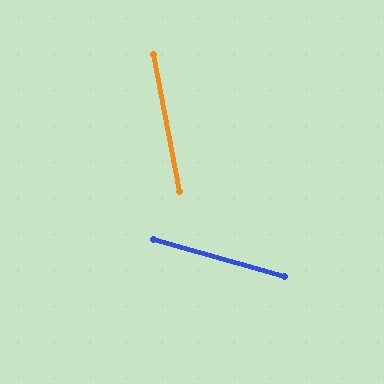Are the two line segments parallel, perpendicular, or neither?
Neither parallel nor perpendicular — they differ by about 64°.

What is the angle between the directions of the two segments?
Approximately 64 degrees.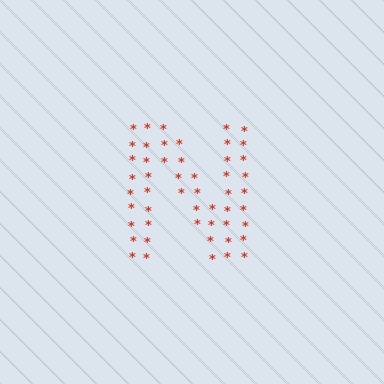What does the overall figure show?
The overall figure shows the letter N.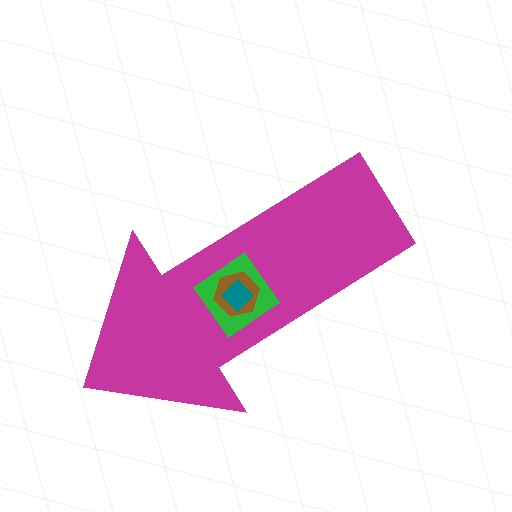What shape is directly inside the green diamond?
The brown hexagon.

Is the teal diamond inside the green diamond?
Yes.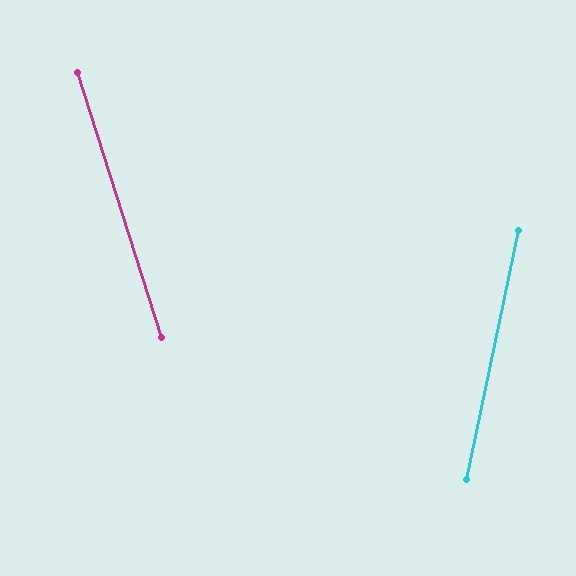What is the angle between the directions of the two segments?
Approximately 30 degrees.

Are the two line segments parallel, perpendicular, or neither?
Neither parallel nor perpendicular — they differ by about 30°.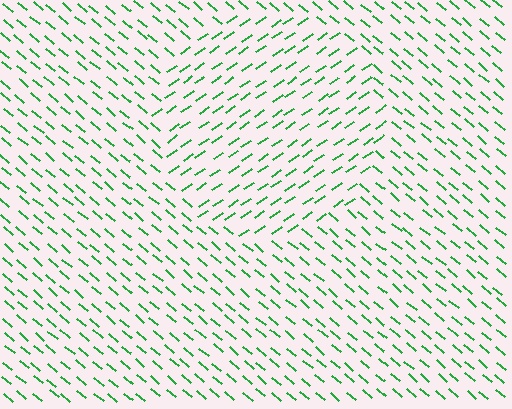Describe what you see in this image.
The image is filled with small green line segments. A circle region in the image has lines oriented differently from the surrounding lines, creating a visible texture boundary.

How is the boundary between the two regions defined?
The boundary is defined purely by a change in line orientation (approximately 74 degrees difference). All lines are the same color and thickness.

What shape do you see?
I see a circle.